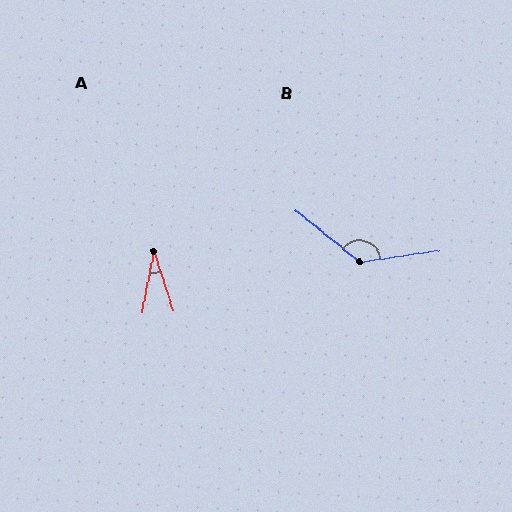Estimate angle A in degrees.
Approximately 29 degrees.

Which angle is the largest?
B, at approximately 133 degrees.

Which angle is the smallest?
A, at approximately 29 degrees.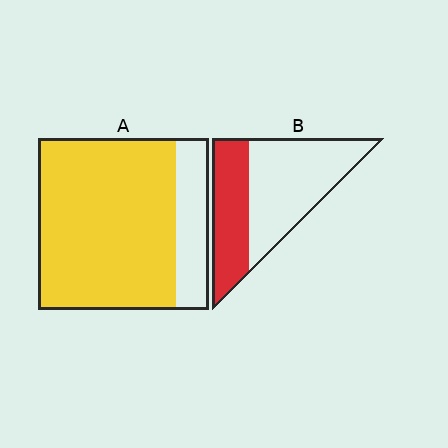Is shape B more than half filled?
No.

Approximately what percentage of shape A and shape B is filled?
A is approximately 80% and B is approximately 40%.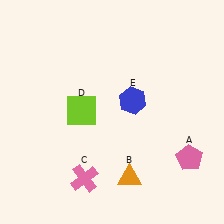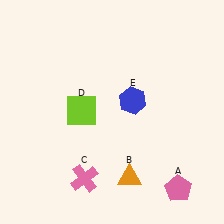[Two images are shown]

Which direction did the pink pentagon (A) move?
The pink pentagon (A) moved down.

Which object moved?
The pink pentagon (A) moved down.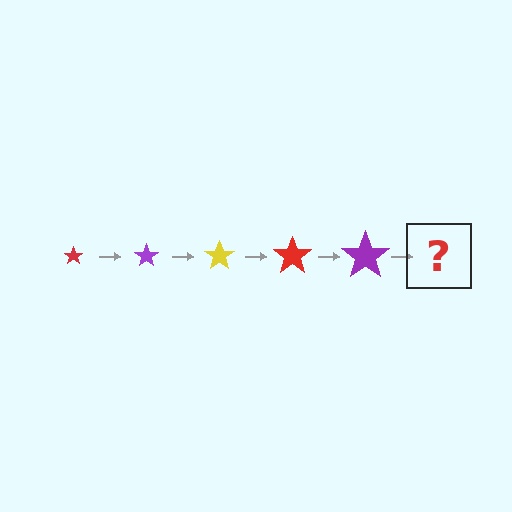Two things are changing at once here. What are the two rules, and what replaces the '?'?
The two rules are that the star grows larger each step and the color cycles through red, purple, and yellow. The '?' should be a yellow star, larger than the previous one.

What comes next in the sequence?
The next element should be a yellow star, larger than the previous one.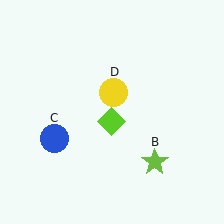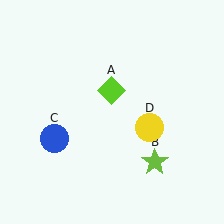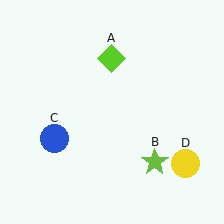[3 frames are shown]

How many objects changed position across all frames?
2 objects changed position: lime diamond (object A), yellow circle (object D).